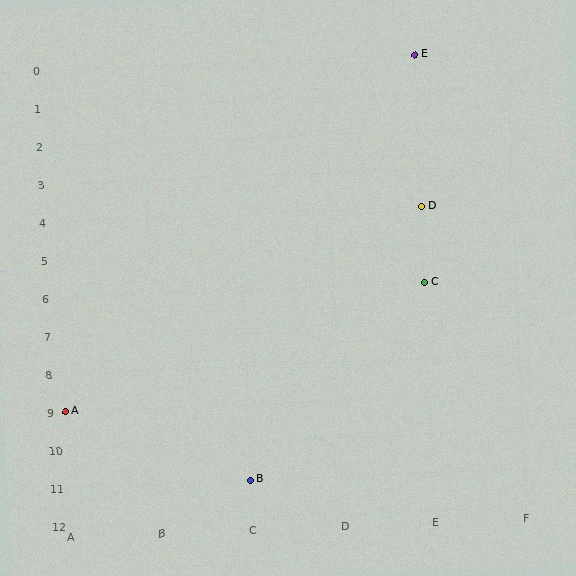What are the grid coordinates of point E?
Point E is at grid coordinates (E, 0).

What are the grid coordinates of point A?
Point A is at grid coordinates (A, 9).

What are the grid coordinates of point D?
Point D is at grid coordinates (E, 4).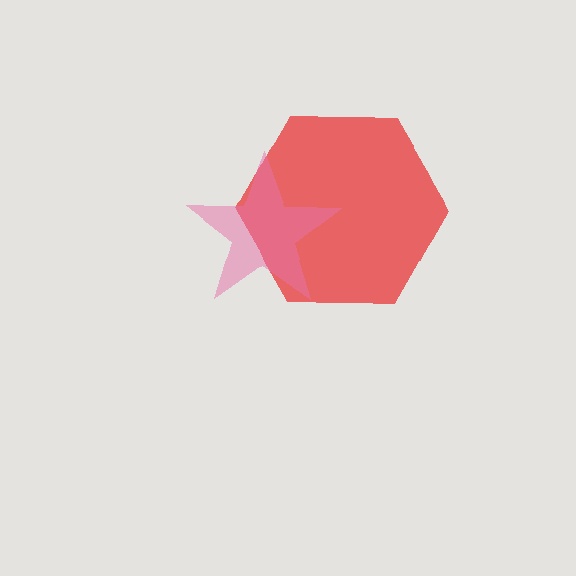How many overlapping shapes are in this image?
There are 2 overlapping shapes in the image.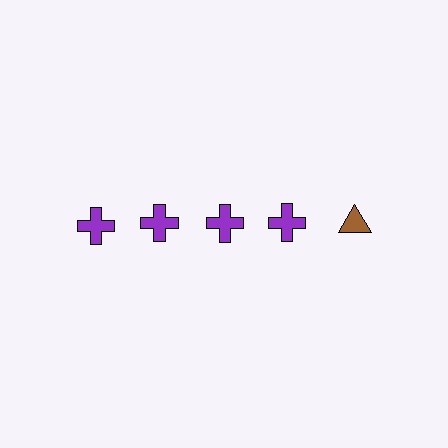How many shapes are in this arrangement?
There are 5 shapes arranged in a grid pattern.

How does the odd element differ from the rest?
It differs in both color (brown instead of purple) and shape (triangle instead of cross).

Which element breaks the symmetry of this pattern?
The brown triangle in the top row, rightmost column breaks the symmetry. All other shapes are purple crosses.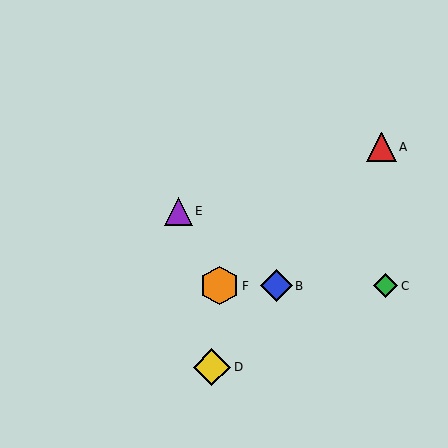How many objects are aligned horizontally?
3 objects (B, C, F) are aligned horizontally.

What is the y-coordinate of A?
Object A is at y≈147.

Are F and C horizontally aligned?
Yes, both are at y≈286.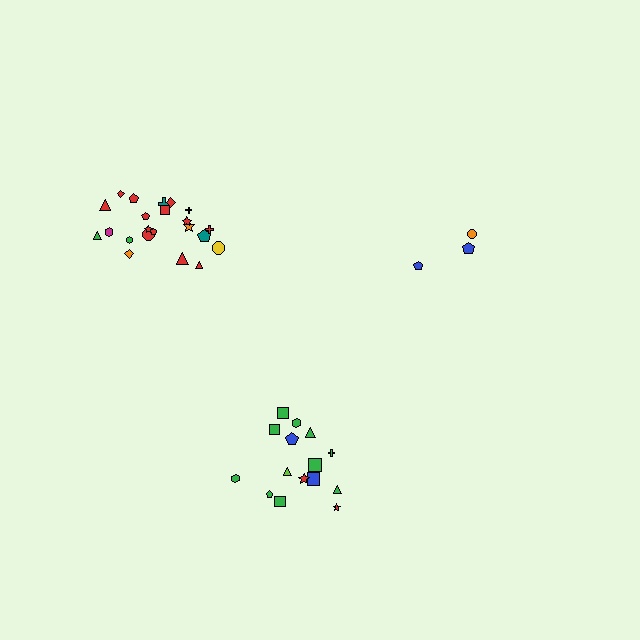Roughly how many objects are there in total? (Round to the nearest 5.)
Roughly 40 objects in total.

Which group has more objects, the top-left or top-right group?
The top-left group.